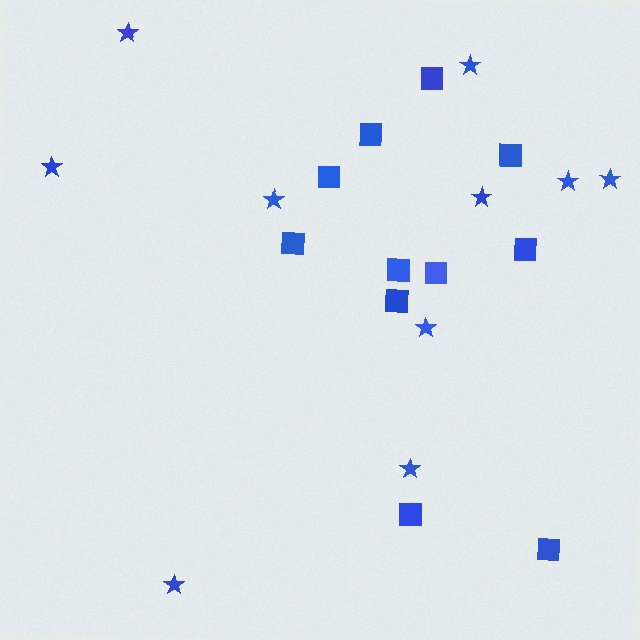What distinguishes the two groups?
There are 2 groups: one group of squares (11) and one group of stars (10).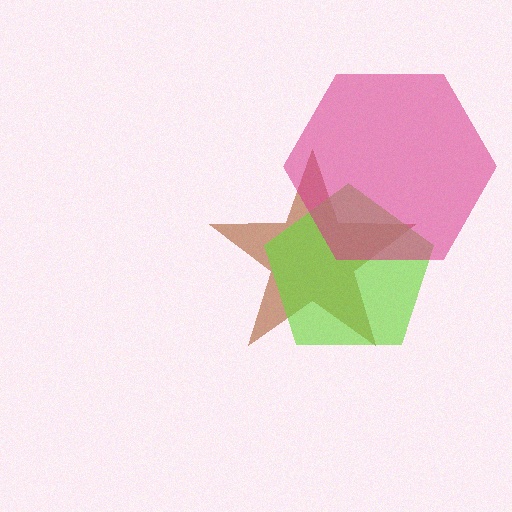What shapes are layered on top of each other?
The layered shapes are: a brown star, a lime pentagon, a magenta hexagon.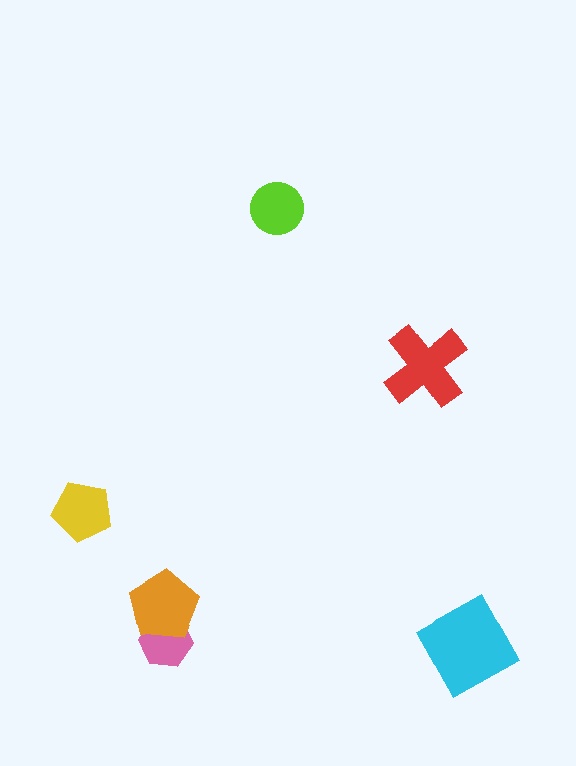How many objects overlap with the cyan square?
0 objects overlap with the cyan square.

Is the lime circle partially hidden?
No, no other shape covers it.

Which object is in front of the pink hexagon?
The orange pentagon is in front of the pink hexagon.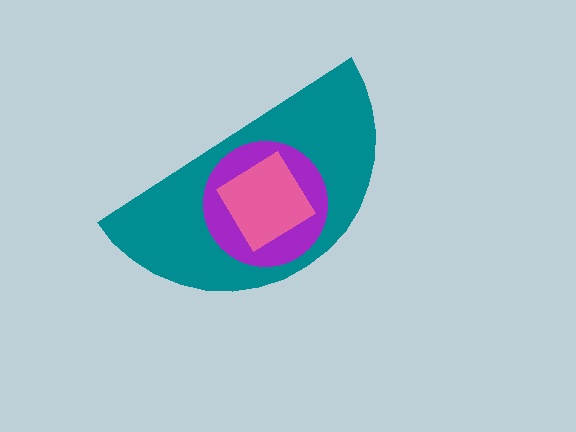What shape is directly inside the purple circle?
The pink diamond.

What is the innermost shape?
The pink diamond.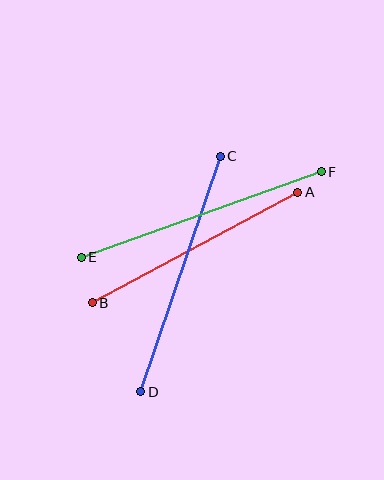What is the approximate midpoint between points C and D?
The midpoint is at approximately (181, 274) pixels.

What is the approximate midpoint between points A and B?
The midpoint is at approximately (195, 247) pixels.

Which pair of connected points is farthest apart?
Points E and F are farthest apart.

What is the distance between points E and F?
The distance is approximately 255 pixels.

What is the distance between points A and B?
The distance is approximately 233 pixels.